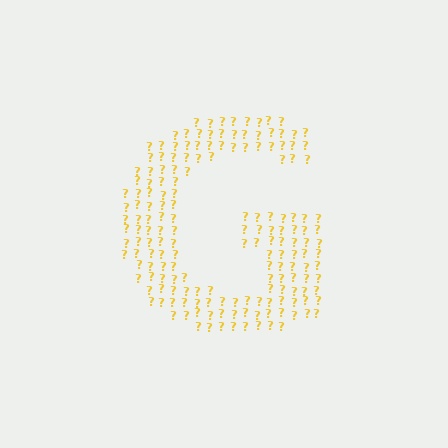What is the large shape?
The large shape is the letter G.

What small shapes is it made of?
It is made of small question marks.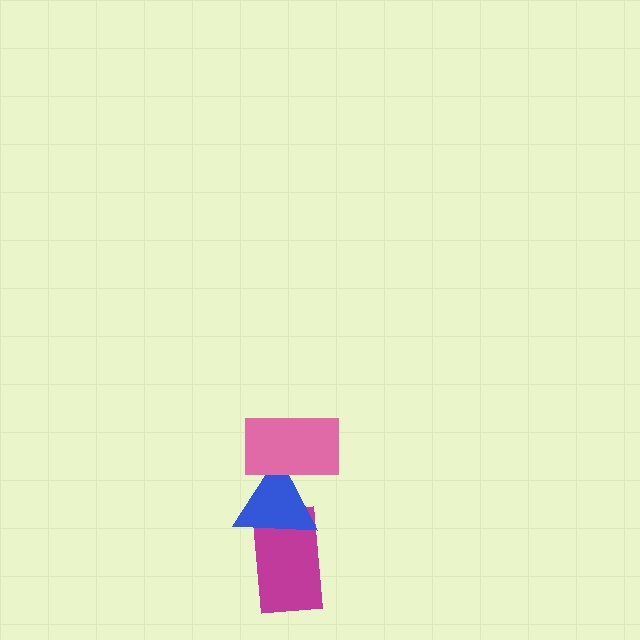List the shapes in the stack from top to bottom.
From top to bottom: the pink rectangle, the blue triangle, the magenta rectangle.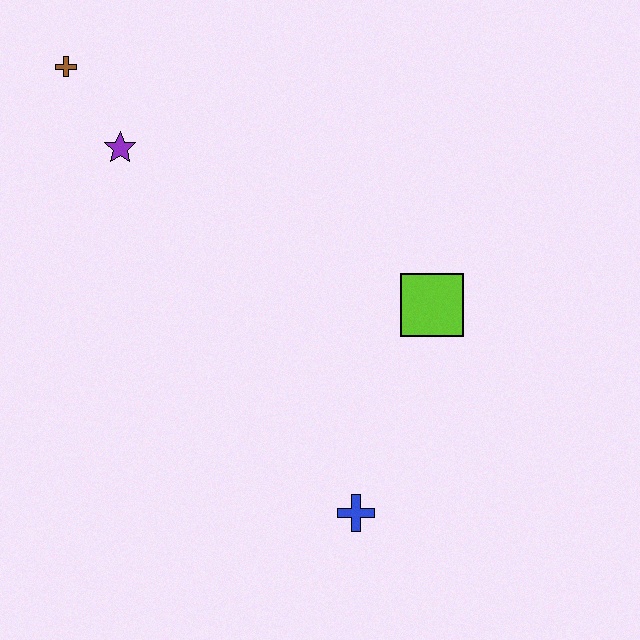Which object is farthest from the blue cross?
The brown cross is farthest from the blue cross.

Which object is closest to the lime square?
The blue cross is closest to the lime square.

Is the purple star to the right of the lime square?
No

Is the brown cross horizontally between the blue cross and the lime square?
No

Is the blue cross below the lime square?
Yes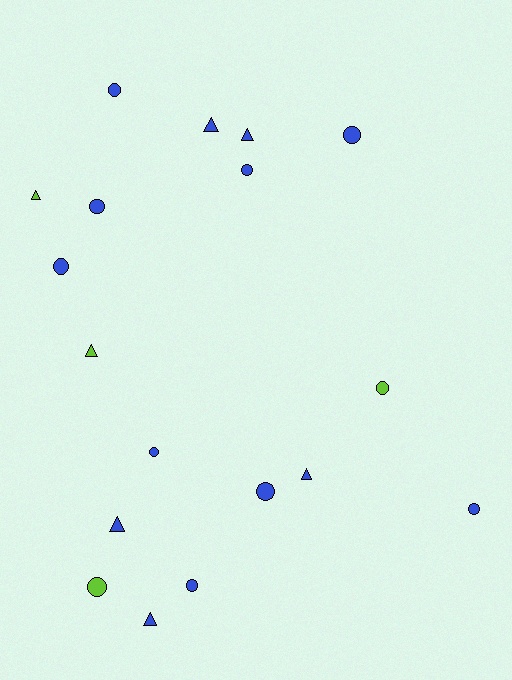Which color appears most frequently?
Blue, with 14 objects.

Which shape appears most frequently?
Circle, with 11 objects.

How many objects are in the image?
There are 18 objects.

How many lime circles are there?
There are 2 lime circles.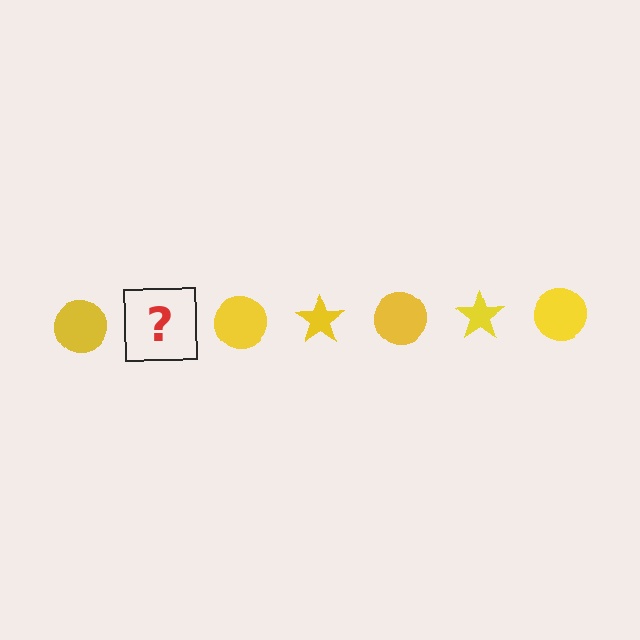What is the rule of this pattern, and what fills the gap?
The rule is that the pattern cycles through circle, star shapes in yellow. The gap should be filled with a yellow star.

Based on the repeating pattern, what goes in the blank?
The blank should be a yellow star.